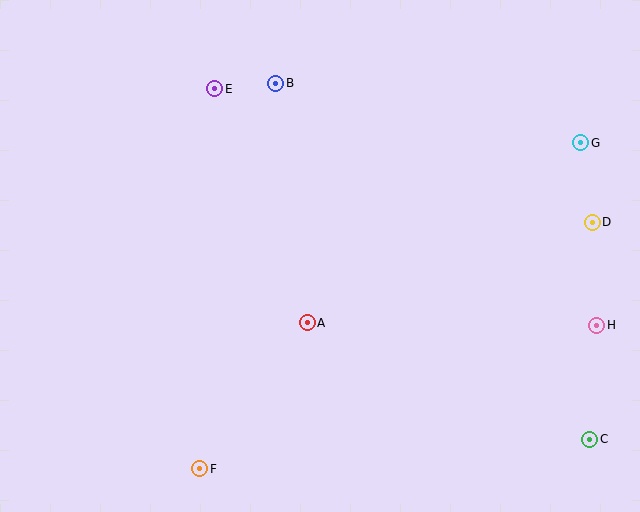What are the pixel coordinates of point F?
Point F is at (200, 469).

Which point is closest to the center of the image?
Point A at (307, 323) is closest to the center.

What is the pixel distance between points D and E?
The distance between D and E is 400 pixels.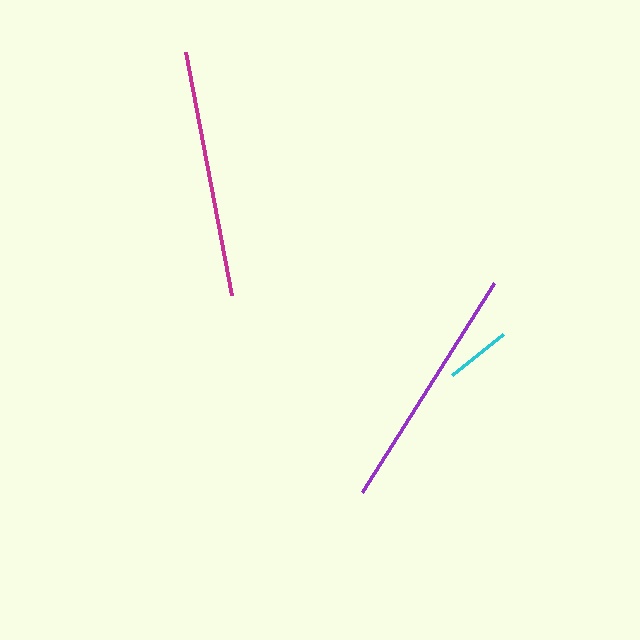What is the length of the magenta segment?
The magenta segment is approximately 247 pixels long.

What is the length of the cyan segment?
The cyan segment is approximately 65 pixels long.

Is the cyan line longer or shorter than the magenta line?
The magenta line is longer than the cyan line.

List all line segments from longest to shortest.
From longest to shortest: purple, magenta, cyan.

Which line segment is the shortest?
The cyan line is the shortest at approximately 65 pixels.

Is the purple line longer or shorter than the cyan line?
The purple line is longer than the cyan line.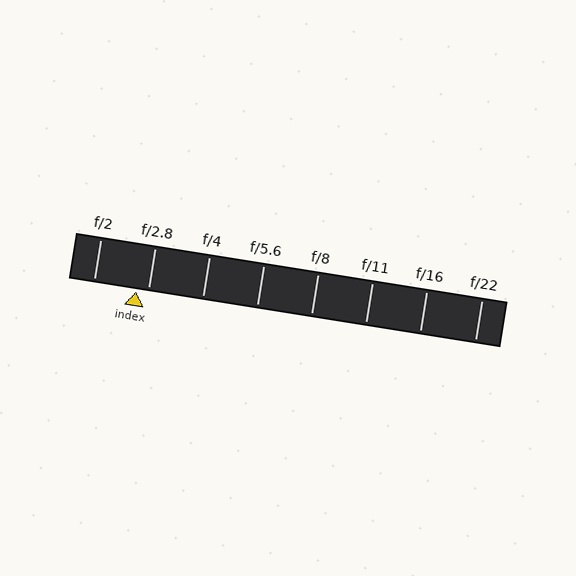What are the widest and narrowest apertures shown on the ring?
The widest aperture shown is f/2 and the narrowest is f/22.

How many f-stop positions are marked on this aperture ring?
There are 8 f-stop positions marked.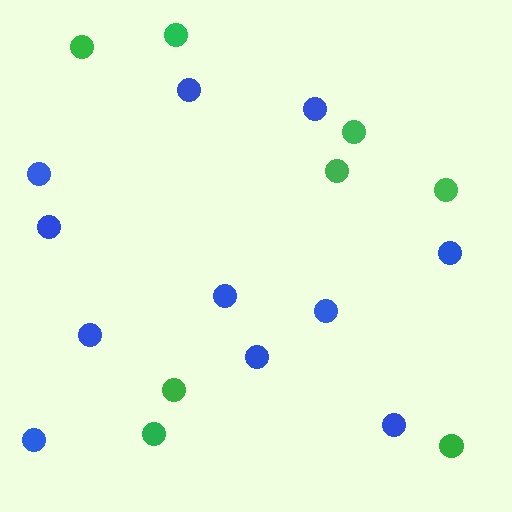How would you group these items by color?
There are 2 groups: one group of blue circles (11) and one group of green circles (8).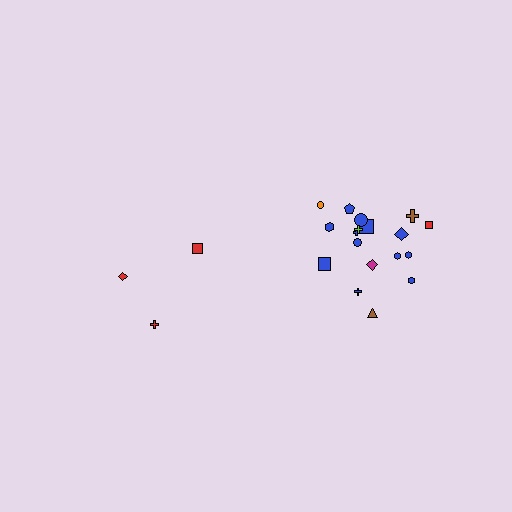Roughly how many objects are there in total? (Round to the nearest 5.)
Roughly 20 objects in total.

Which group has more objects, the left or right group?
The right group.